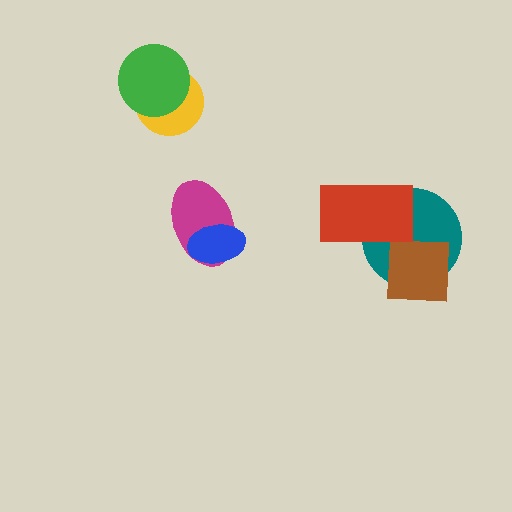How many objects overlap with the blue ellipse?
1 object overlaps with the blue ellipse.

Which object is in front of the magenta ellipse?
The blue ellipse is in front of the magenta ellipse.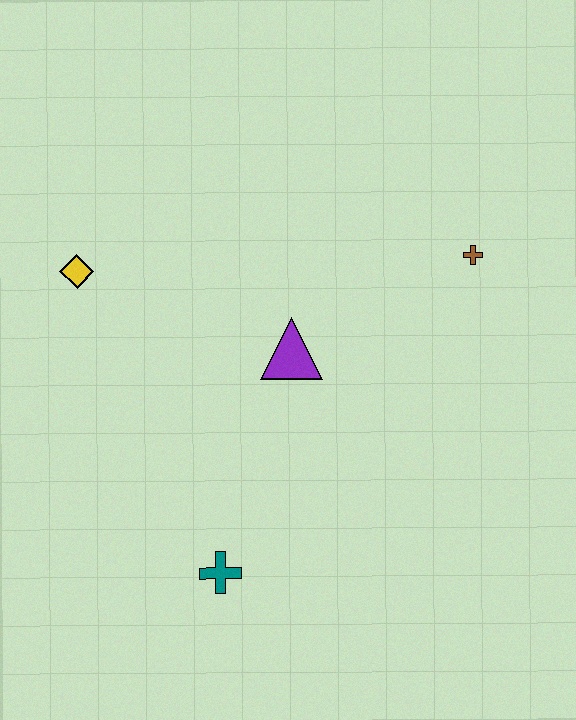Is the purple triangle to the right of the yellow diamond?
Yes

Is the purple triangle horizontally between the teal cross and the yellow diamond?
No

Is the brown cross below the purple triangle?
No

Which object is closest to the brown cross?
The purple triangle is closest to the brown cross.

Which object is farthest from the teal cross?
The brown cross is farthest from the teal cross.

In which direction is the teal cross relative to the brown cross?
The teal cross is below the brown cross.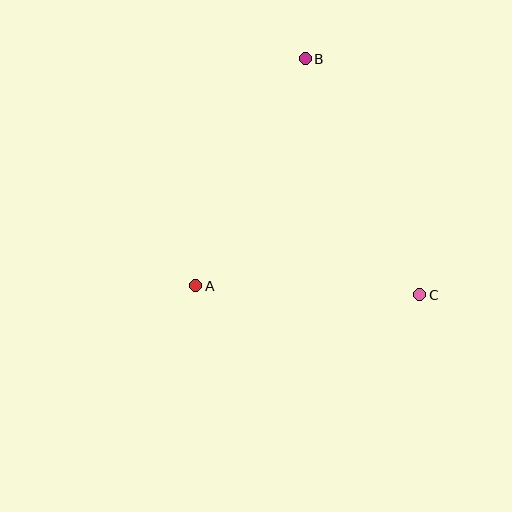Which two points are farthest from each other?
Points B and C are farthest from each other.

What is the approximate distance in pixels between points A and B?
The distance between A and B is approximately 252 pixels.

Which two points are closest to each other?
Points A and C are closest to each other.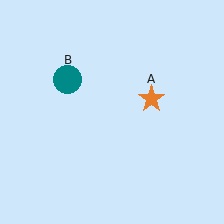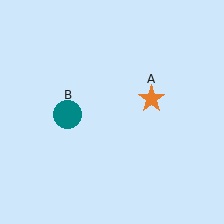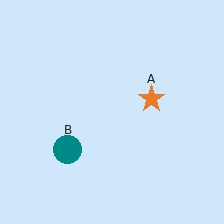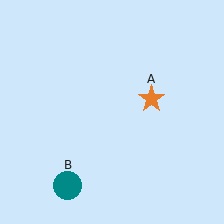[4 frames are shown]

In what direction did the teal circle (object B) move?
The teal circle (object B) moved down.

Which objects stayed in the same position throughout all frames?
Orange star (object A) remained stationary.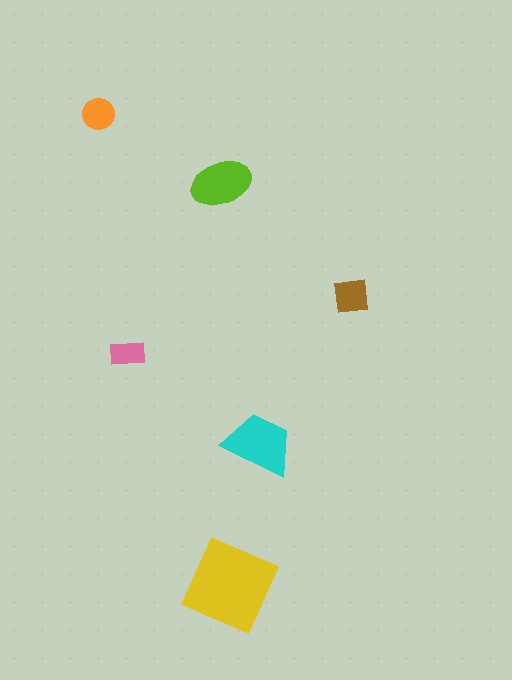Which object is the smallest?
The pink rectangle.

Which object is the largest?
The yellow square.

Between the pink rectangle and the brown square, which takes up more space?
The brown square.